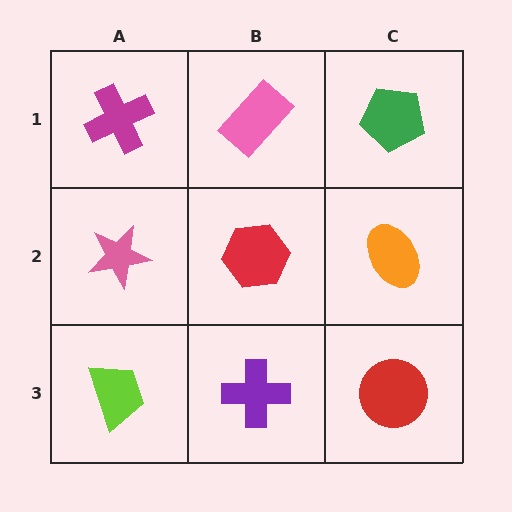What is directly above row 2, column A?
A magenta cross.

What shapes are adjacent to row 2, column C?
A green pentagon (row 1, column C), a red circle (row 3, column C), a red hexagon (row 2, column B).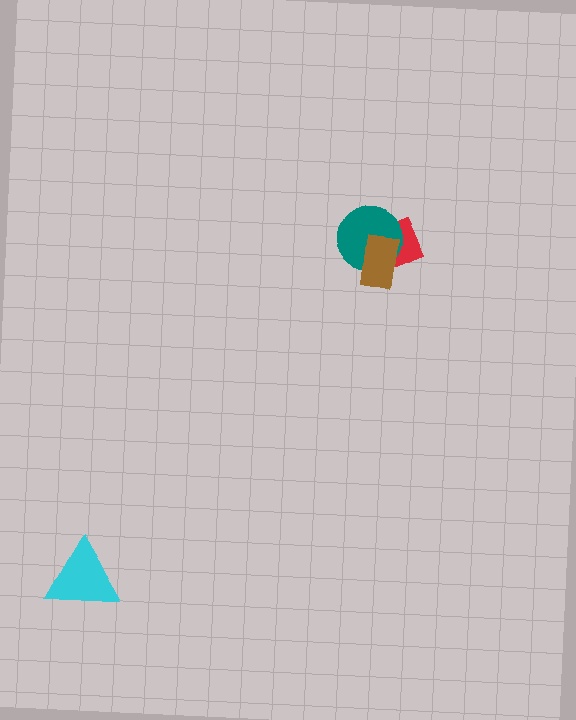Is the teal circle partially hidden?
Yes, it is partially covered by another shape.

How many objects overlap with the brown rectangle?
2 objects overlap with the brown rectangle.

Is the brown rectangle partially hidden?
No, no other shape covers it.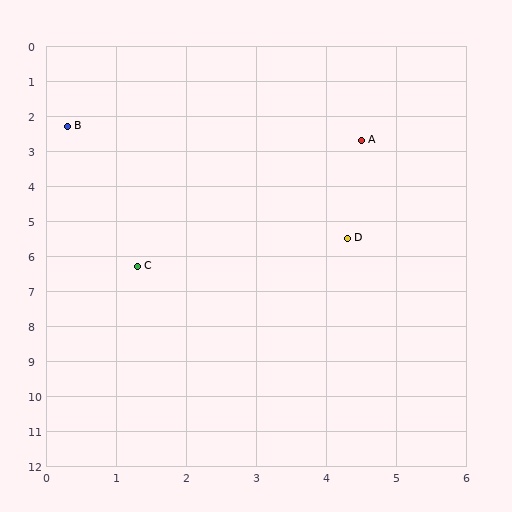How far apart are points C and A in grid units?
Points C and A are about 4.8 grid units apart.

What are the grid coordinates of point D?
Point D is at approximately (4.3, 5.5).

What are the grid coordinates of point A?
Point A is at approximately (4.5, 2.7).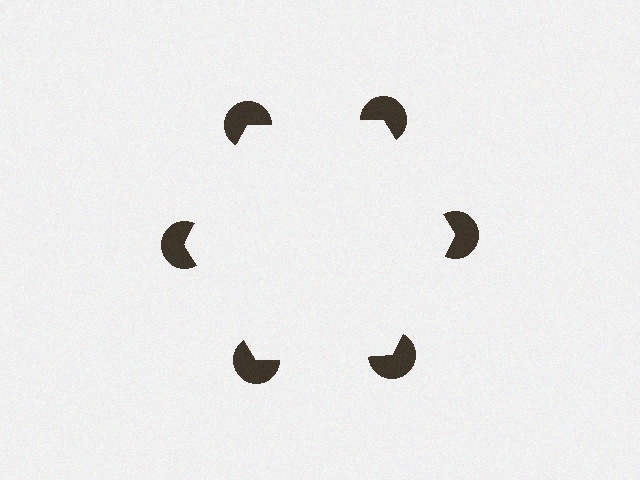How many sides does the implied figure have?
6 sides.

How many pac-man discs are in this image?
There are 6 — one at each vertex of the illusory hexagon.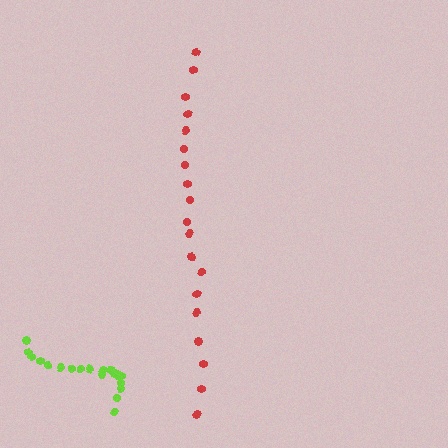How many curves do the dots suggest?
There are 2 distinct paths.